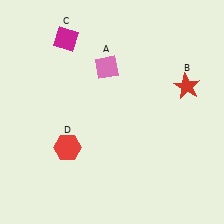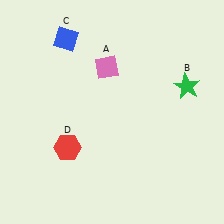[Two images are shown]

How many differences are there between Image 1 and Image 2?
There are 2 differences between the two images.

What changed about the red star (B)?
In Image 1, B is red. In Image 2, it changed to green.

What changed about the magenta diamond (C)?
In Image 1, C is magenta. In Image 2, it changed to blue.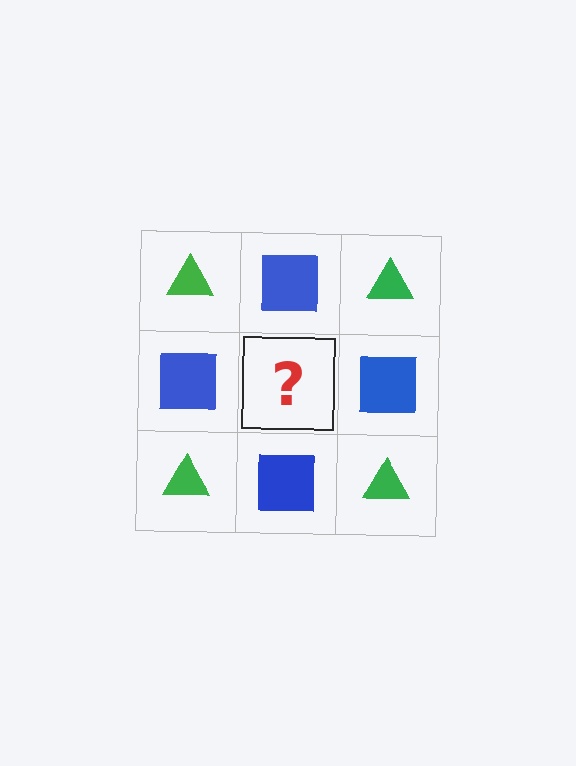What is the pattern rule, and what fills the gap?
The rule is that it alternates green triangle and blue square in a checkerboard pattern. The gap should be filled with a green triangle.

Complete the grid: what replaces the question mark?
The question mark should be replaced with a green triangle.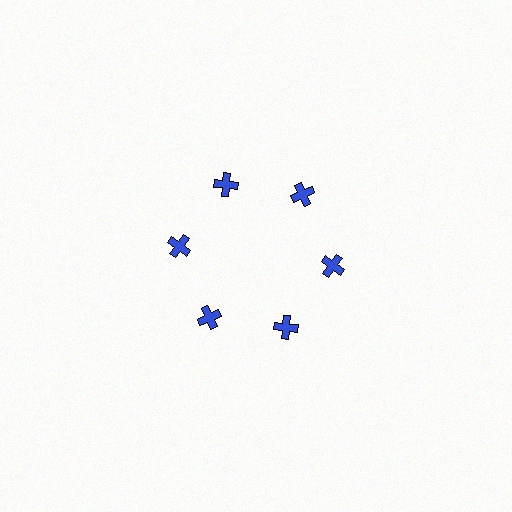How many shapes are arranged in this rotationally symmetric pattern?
There are 6 shapes, arranged in 6 groups of 1.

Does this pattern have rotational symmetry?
Yes, this pattern has 6-fold rotational symmetry. It looks the same after rotating 60 degrees around the center.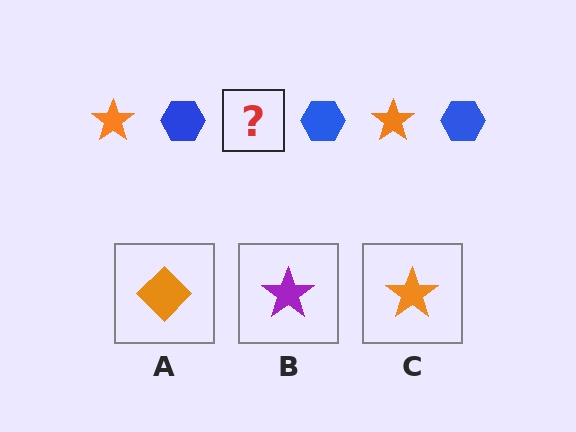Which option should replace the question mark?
Option C.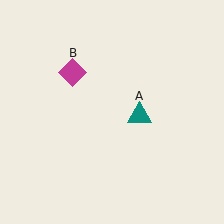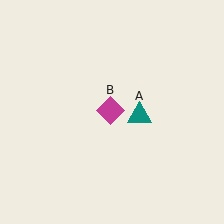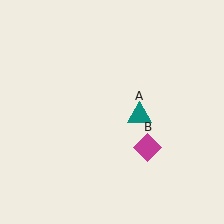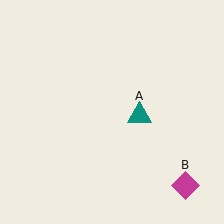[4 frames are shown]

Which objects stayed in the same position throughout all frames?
Teal triangle (object A) remained stationary.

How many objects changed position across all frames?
1 object changed position: magenta diamond (object B).